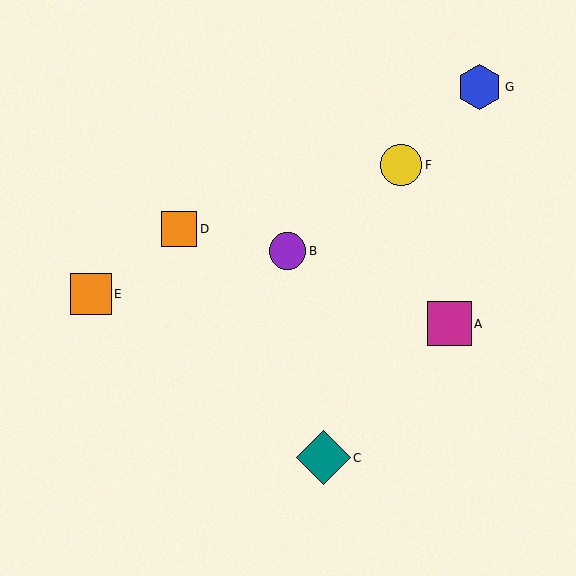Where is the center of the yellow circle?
The center of the yellow circle is at (401, 165).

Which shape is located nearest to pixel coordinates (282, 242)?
The purple circle (labeled B) at (288, 251) is nearest to that location.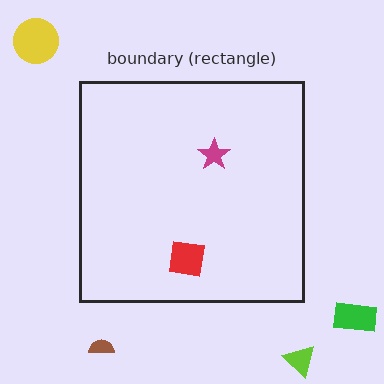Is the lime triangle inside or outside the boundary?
Outside.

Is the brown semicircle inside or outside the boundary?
Outside.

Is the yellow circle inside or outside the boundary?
Outside.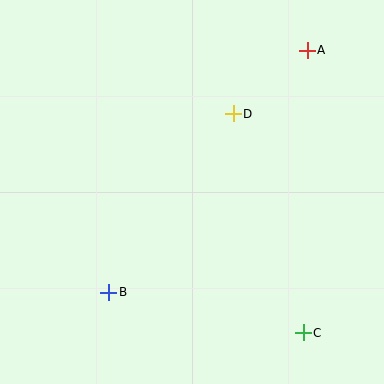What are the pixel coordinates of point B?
Point B is at (109, 292).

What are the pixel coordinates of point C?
Point C is at (303, 333).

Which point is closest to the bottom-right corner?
Point C is closest to the bottom-right corner.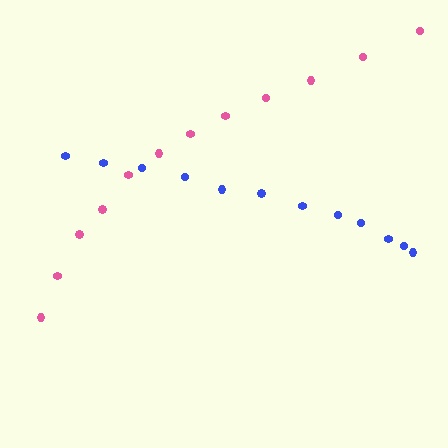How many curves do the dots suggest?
There are 2 distinct paths.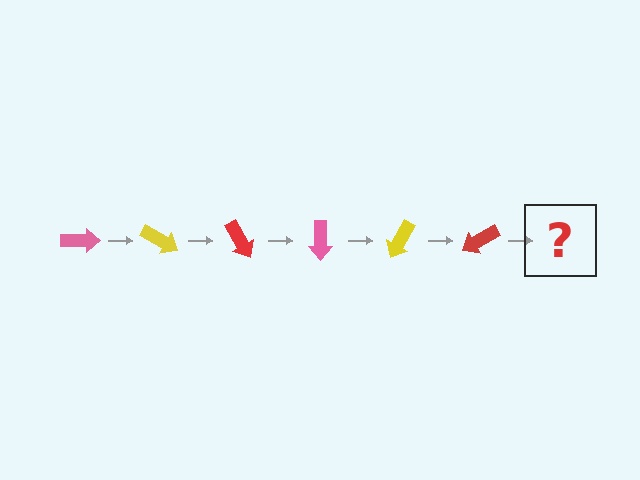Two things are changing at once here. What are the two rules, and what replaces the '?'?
The two rules are that it rotates 30 degrees each step and the color cycles through pink, yellow, and red. The '?' should be a pink arrow, rotated 180 degrees from the start.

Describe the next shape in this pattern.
It should be a pink arrow, rotated 180 degrees from the start.